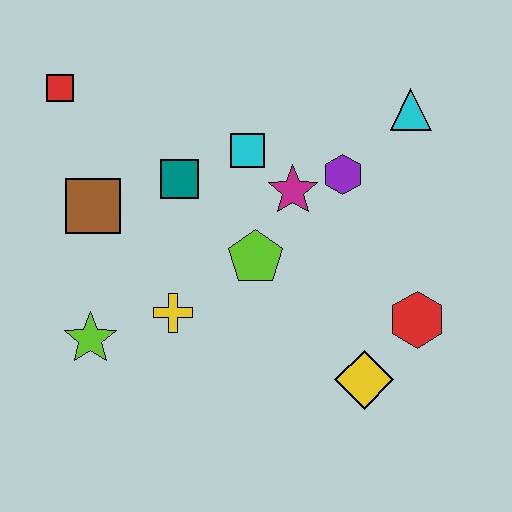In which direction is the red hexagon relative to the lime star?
The red hexagon is to the right of the lime star.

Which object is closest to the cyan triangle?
The purple hexagon is closest to the cyan triangle.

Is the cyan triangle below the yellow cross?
No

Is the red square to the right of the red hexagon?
No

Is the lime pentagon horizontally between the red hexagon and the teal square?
Yes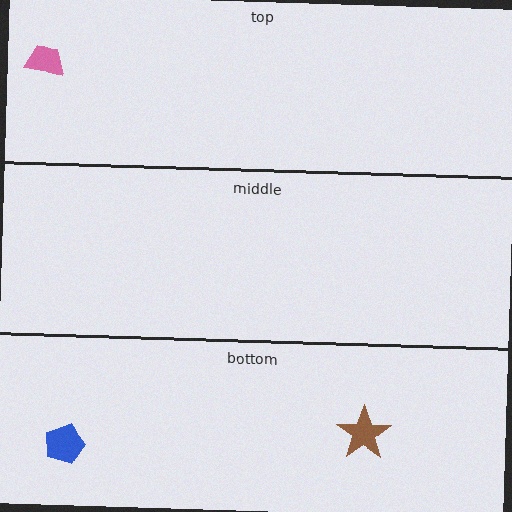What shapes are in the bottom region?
The blue pentagon, the brown star.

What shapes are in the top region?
The pink trapezoid.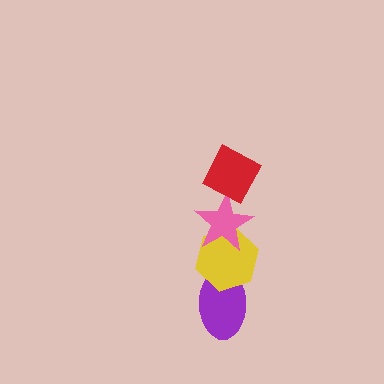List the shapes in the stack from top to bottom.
From top to bottom: the red diamond, the pink star, the yellow hexagon, the purple ellipse.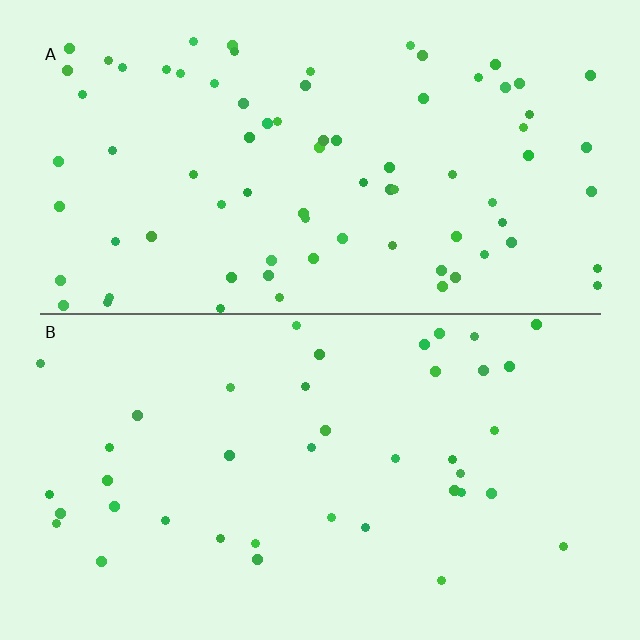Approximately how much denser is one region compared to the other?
Approximately 1.9× — region A over region B.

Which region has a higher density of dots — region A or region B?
A (the top).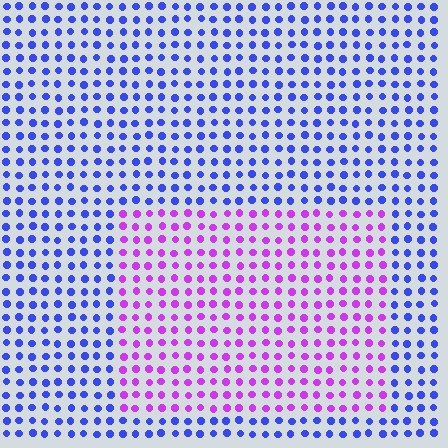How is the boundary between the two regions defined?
The boundary is defined purely by a slight shift in hue (about 56 degrees). Spacing, size, and orientation are identical on both sides.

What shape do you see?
I see a rectangle.